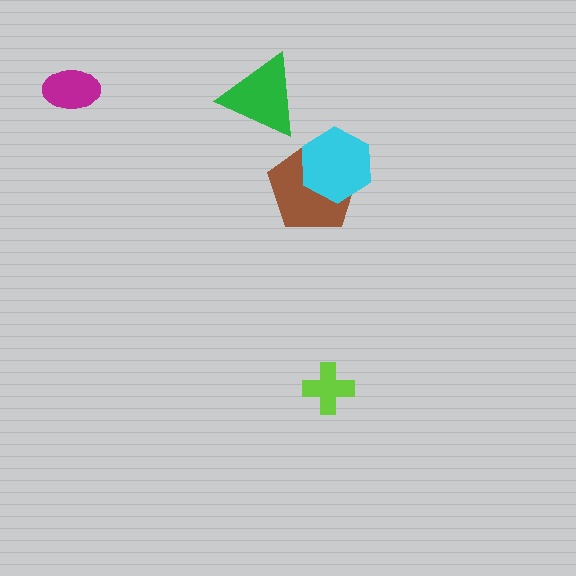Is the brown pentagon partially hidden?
Yes, it is partially covered by another shape.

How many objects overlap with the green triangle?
0 objects overlap with the green triangle.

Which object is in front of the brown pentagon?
The cyan hexagon is in front of the brown pentagon.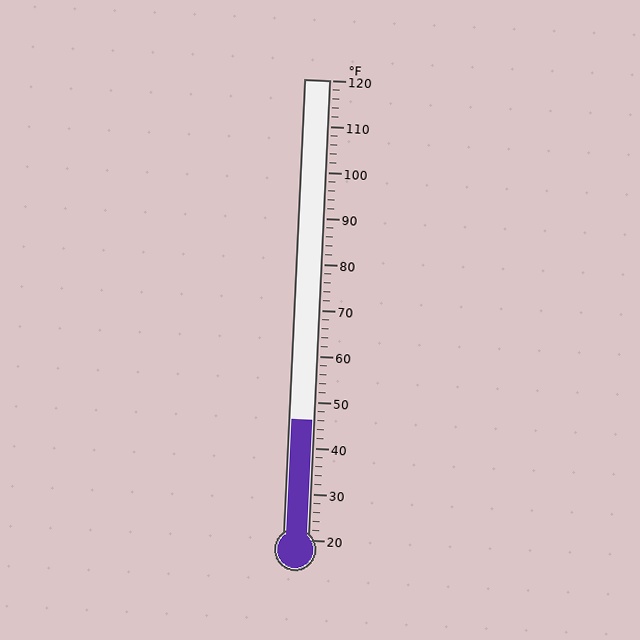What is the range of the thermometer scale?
The thermometer scale ranges from 20°F to 120°F.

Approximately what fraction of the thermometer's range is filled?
The thermometer is filled to approximately 25% of its range.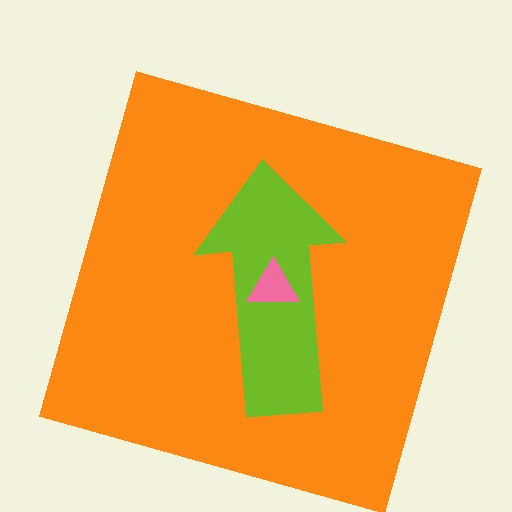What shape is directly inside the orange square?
The lime arrow.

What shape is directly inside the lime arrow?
The pink triangle.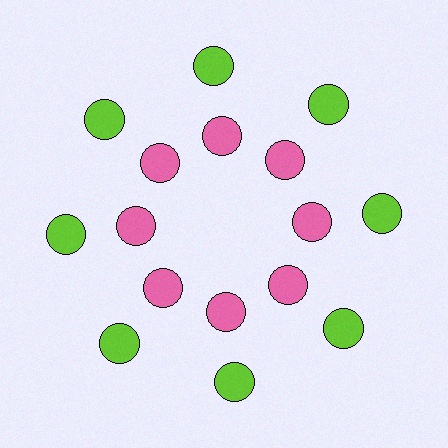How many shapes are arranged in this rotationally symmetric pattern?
There are 16 shapes, arranged in 8 groups of 2.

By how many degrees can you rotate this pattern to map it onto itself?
The pattern maps onto itself every 45 degrees of rotation.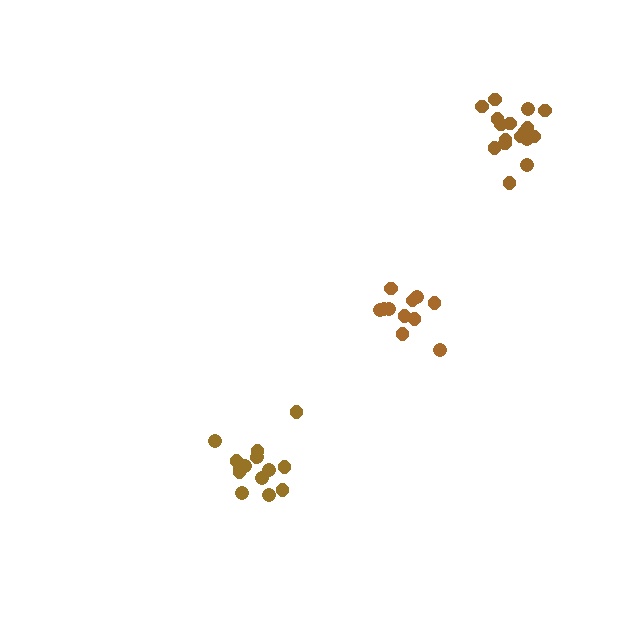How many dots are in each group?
Group 1: 15 dots, Group 2: 17 dots, Group 3: 11 dots (43 total).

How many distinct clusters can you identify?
There are 3 distinct clusters.